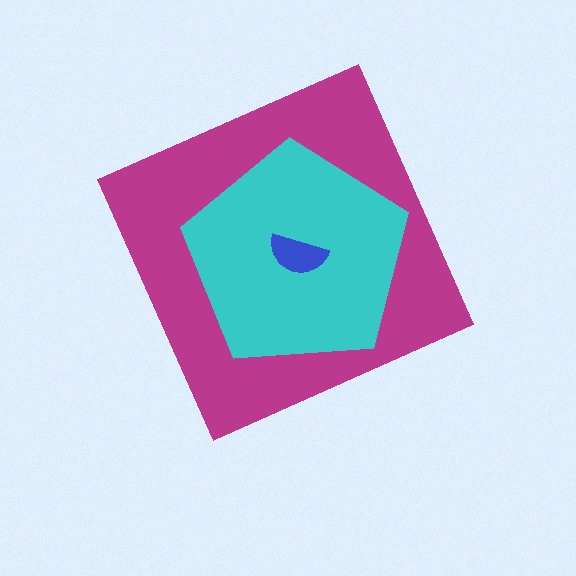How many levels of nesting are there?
3.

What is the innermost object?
The blue semicircle.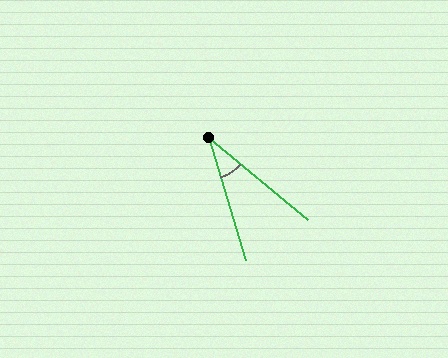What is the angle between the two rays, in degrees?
Approximately 34 degrees.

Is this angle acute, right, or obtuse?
It is acute.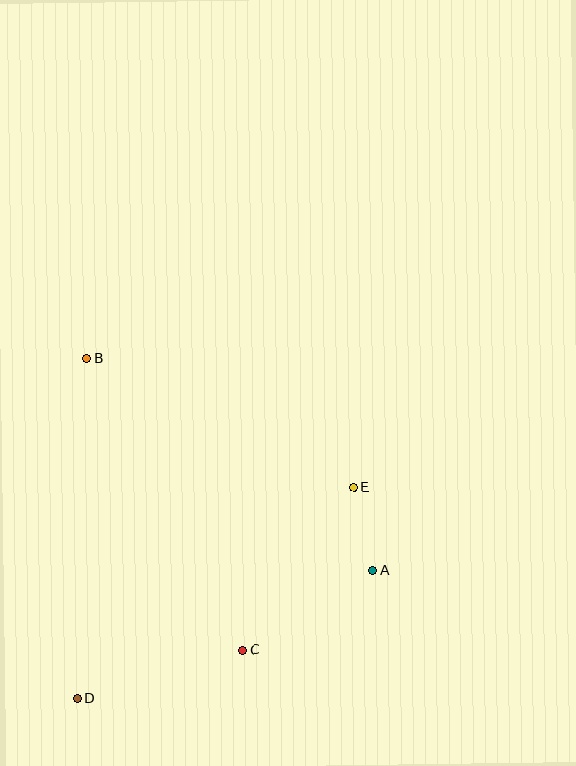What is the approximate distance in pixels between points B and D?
The distance between B and D is approximately 340 pixels.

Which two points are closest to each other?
Points A and E are closest to each other.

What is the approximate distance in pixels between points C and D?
The distance between C and D is approximately 172 pixels.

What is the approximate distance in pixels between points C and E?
The distance between C and E is approximately 197 pixels.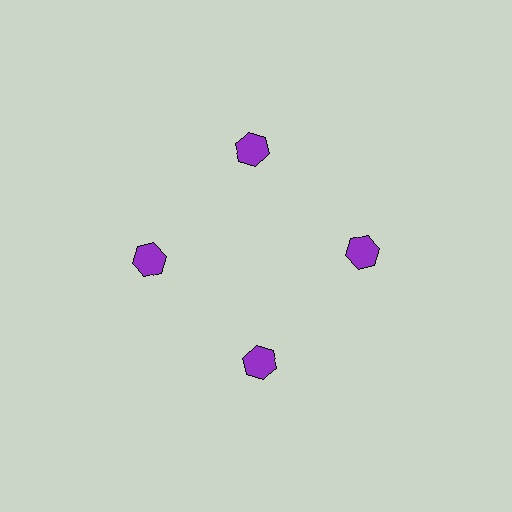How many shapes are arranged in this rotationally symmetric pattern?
There are 4 shapes, arranged in 4 groups of 1.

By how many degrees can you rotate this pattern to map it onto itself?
The pattern maps onto itself every 90 degrees of rotation.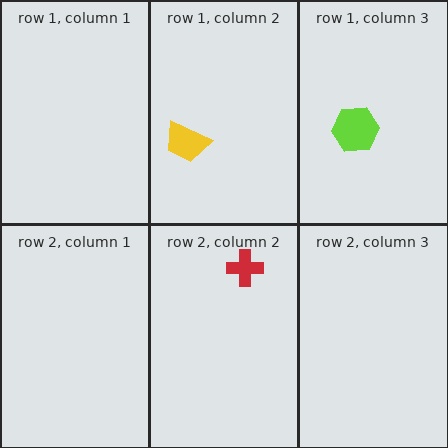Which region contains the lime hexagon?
The row 1, column 3 region.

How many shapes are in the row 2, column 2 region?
1.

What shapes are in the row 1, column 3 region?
The lime hexagon.